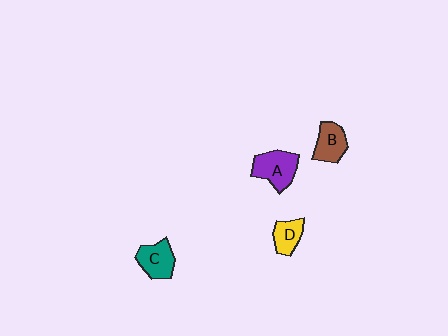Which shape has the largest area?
Shape A (purple).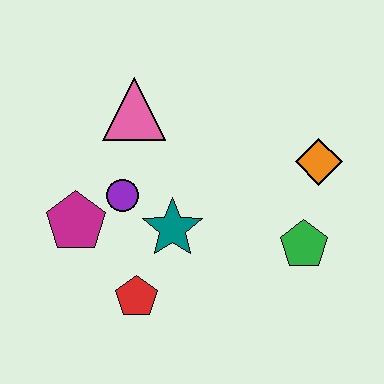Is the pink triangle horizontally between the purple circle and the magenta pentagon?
No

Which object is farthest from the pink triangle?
The green pentagon is farthest from the pink triangle.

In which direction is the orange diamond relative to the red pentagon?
The orange diamond is to the right of the red pentagon.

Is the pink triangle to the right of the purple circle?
Yes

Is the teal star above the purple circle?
No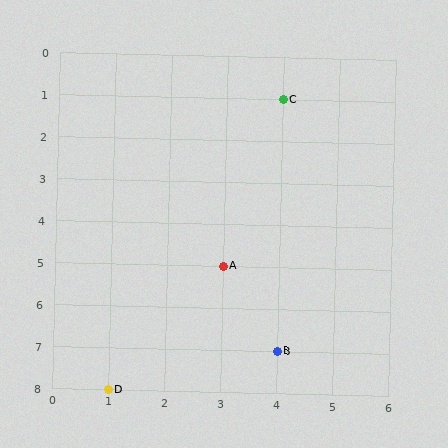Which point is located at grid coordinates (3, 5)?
Point A is at (3, 5).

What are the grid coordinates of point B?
Point B is at grid coordinates (4, 7).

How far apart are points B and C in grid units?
Points B and C are 6 rows apart.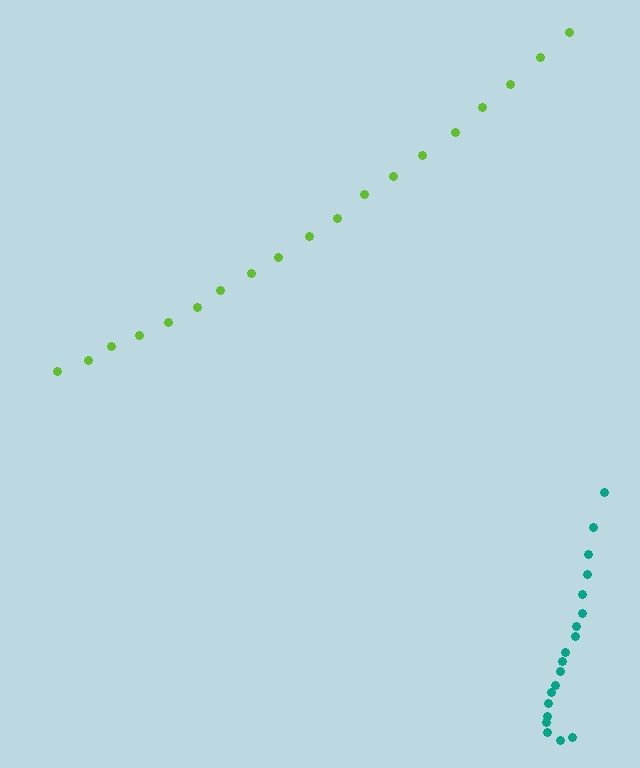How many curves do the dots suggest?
There are 2 distinct paths.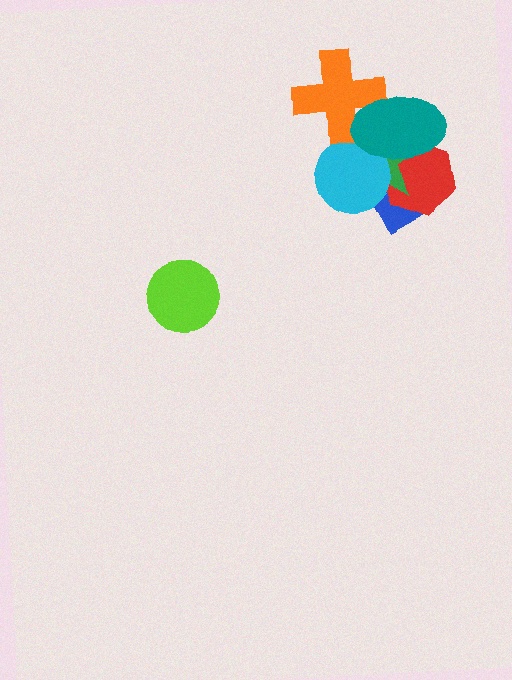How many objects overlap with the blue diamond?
3 objects overlap with the blue diamond.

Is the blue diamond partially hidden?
Yes, it is partially covered by another shape.